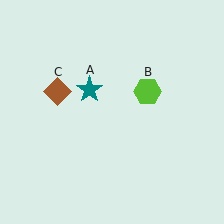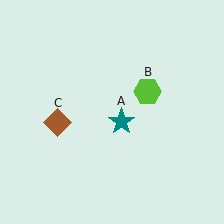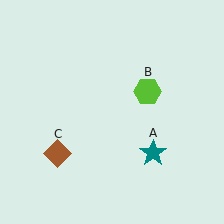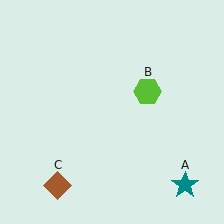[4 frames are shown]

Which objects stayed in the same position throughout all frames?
Lime hexagon (object B) remained stationary.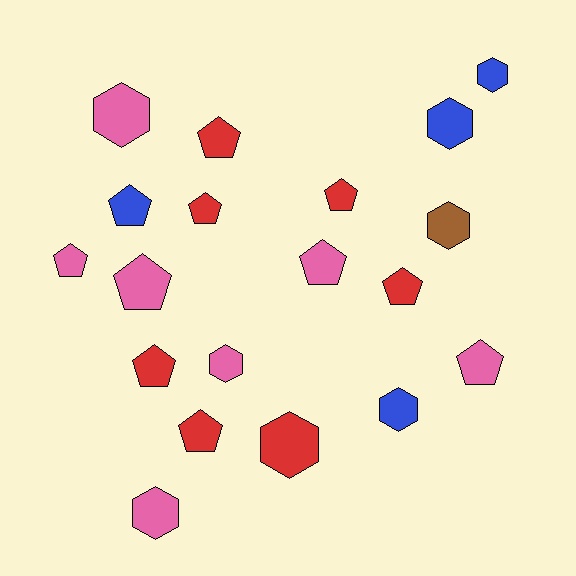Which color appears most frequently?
Red, with 7 objects.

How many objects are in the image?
There are 19 objects.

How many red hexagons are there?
There is 1 red hexagon.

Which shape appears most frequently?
Pentagon, with 11 objects.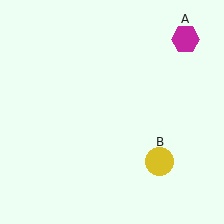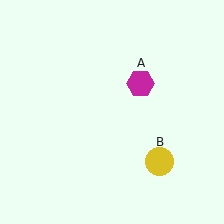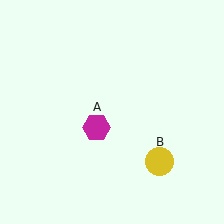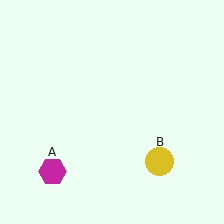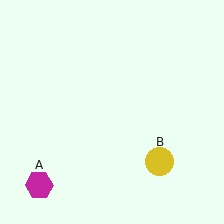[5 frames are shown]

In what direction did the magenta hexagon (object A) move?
The magenta hexagon (object A) moved down and to the left.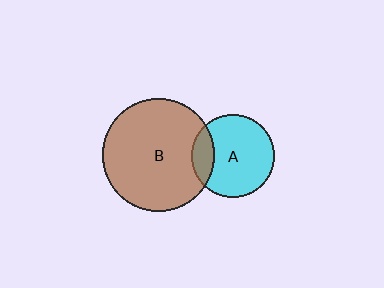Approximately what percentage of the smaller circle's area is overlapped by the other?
Approximately 20%.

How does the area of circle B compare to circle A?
Approximately 1.9 times.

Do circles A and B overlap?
Yes.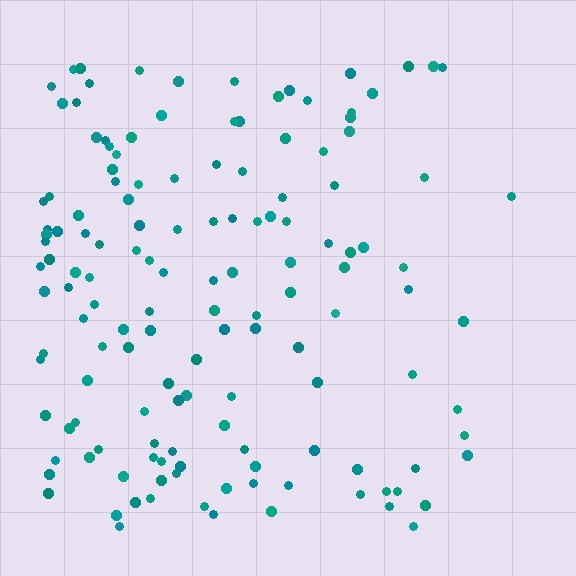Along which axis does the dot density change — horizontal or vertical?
Horizontal.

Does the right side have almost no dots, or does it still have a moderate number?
Still a moderate number, just noticeably fewer than the left.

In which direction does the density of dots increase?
From right to left, with the left side densest.